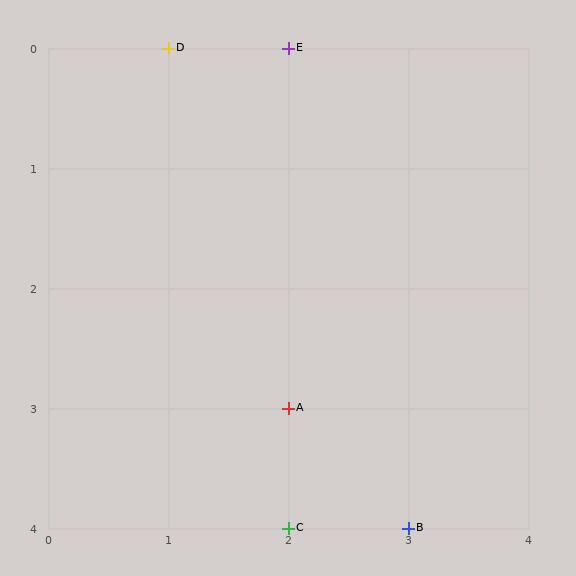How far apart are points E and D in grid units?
Points E and D are 1 column apart.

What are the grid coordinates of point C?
Point C is at grid coordinates (2, 4).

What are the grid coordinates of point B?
Point B is at grid coordinates (3, 4).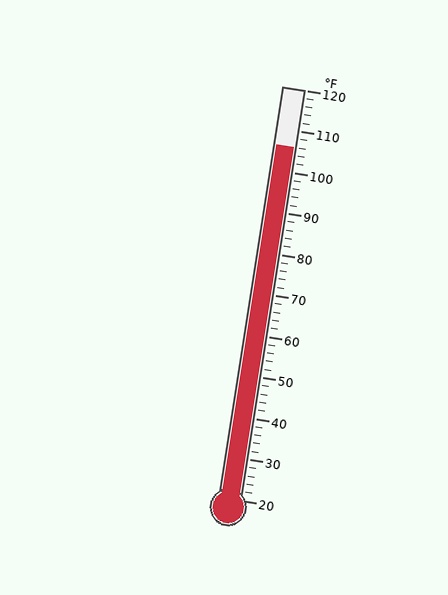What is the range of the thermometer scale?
The thermometer scale ranges from 20°F to 120°F.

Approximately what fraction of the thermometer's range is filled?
The thermometer is filled to approximately 85% of its range.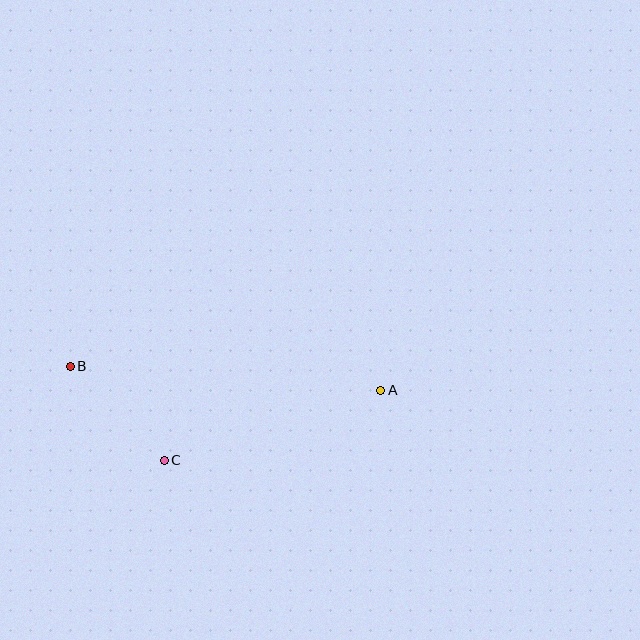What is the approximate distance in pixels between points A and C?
The distance between A and C is approximately 228 pixels.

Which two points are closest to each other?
Points B and C are closest to each other.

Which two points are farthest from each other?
Points A and B are farthest from each other.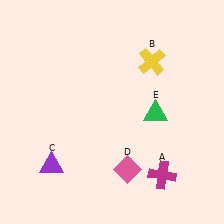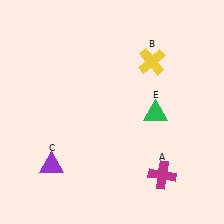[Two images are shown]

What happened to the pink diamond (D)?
The pink diamond (D) was removed in Image 2. It was in the bottom-right area of Image 1.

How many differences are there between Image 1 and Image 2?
There is 1 difference between the two images.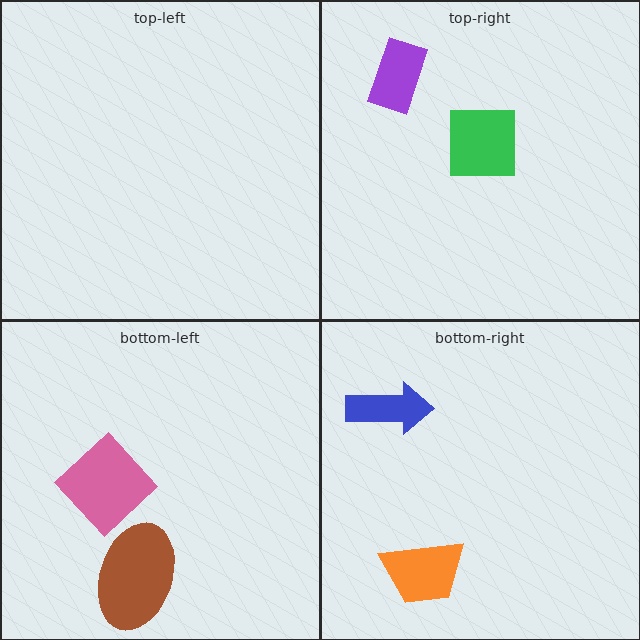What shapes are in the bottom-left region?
The brown ellipse, the pink diamond.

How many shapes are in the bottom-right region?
2.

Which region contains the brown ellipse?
The bottom-left region.